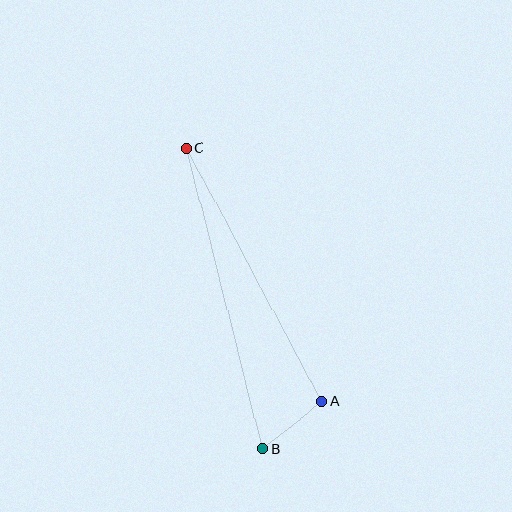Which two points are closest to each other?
Points A and B are closest to each other.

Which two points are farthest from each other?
Points B and C are farthest from each other.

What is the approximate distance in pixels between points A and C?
The distance between A and C is approximately 288 pixels.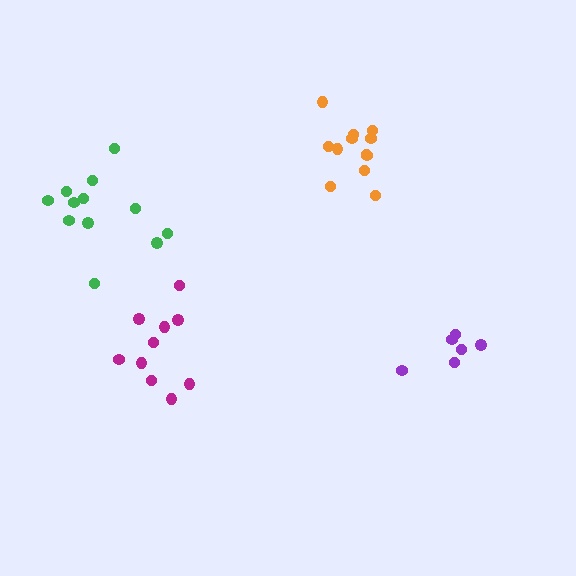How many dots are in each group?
Group 1: 10 dots, Group 2: 12 dots, Group 3: 12 dots, Group 4: 6 dots (40 total).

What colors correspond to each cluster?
The clusters are colored: magenta, orange, green, purple.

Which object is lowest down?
The magenta cluster is bottommost.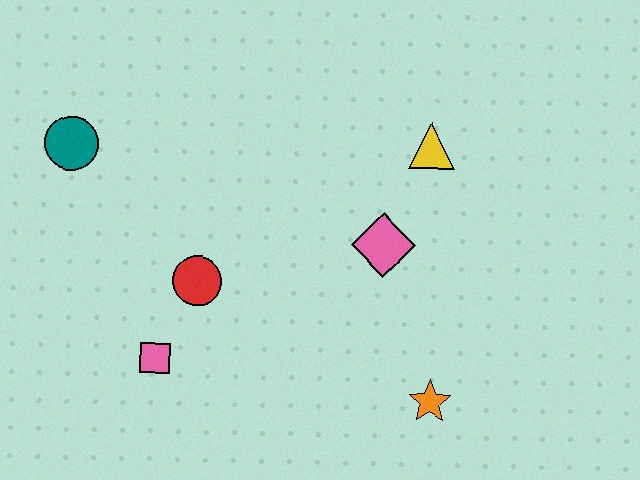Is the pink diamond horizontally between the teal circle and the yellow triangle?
Yes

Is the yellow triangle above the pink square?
Yes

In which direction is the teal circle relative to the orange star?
The teal circle is to the left of the orange star.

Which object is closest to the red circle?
The pink square is closest to the red circle.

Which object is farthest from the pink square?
The yellow triangle is farthest from the pink square.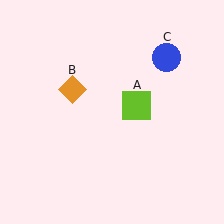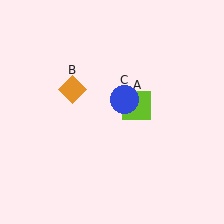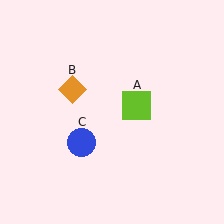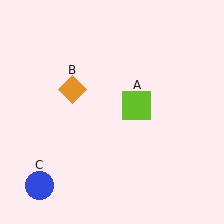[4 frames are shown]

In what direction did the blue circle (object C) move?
The blue circle (object C) moved down and to the left.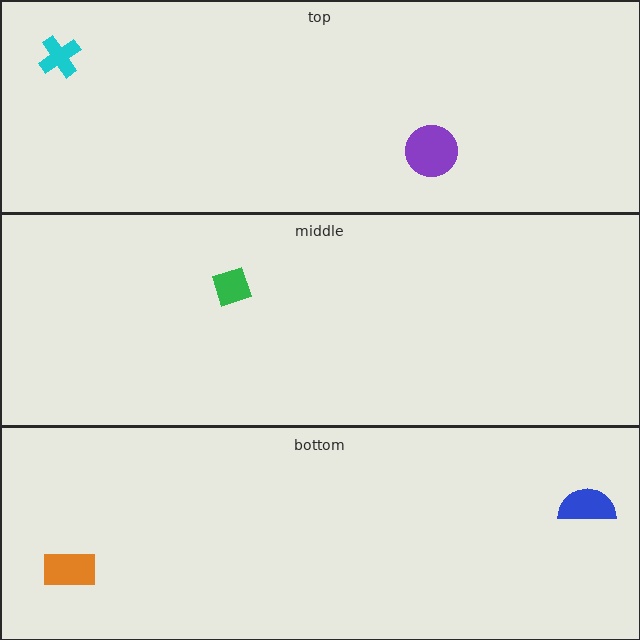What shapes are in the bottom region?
The blue semicircle, the orange rectangle.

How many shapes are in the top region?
2.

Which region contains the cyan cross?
The top region.